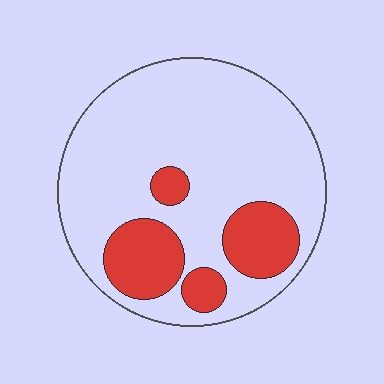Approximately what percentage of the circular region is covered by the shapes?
Approximately 25%.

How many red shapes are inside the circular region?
4.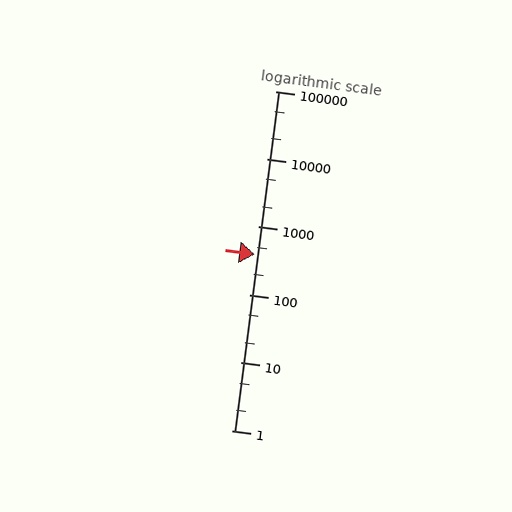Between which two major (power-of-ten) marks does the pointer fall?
The pointer is between 100 and 1000.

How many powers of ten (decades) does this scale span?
The scale spans 5 decades, from 1 to 100000.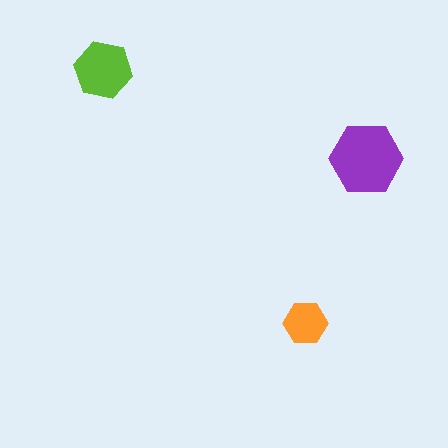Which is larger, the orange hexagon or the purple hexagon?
The purple one.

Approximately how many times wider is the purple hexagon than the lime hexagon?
About 1.5 times wider.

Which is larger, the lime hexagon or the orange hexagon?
The lime one.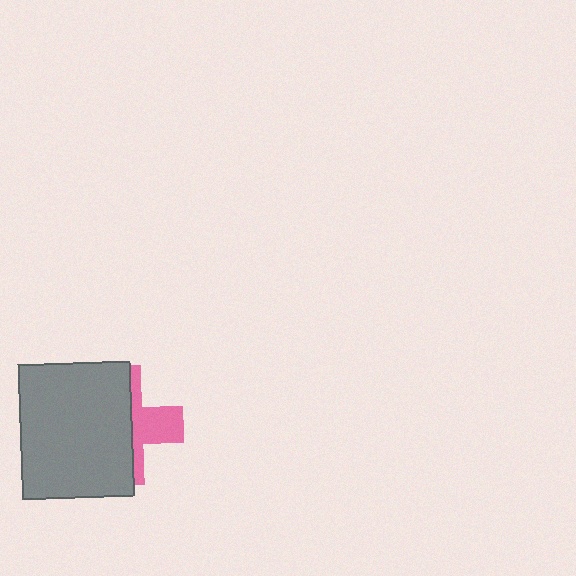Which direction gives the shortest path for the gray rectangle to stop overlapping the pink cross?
Moving left gives the shortest separation.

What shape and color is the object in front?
The object in front is a gray rectangle.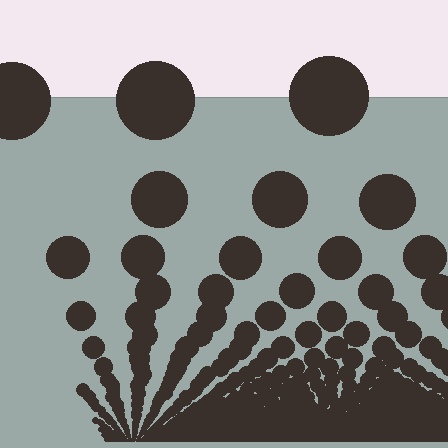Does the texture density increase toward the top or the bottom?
Density increases toward the bottom.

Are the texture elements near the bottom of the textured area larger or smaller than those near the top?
Smaller. The gradient is inverted — elements near the bottom are smaller and denser.